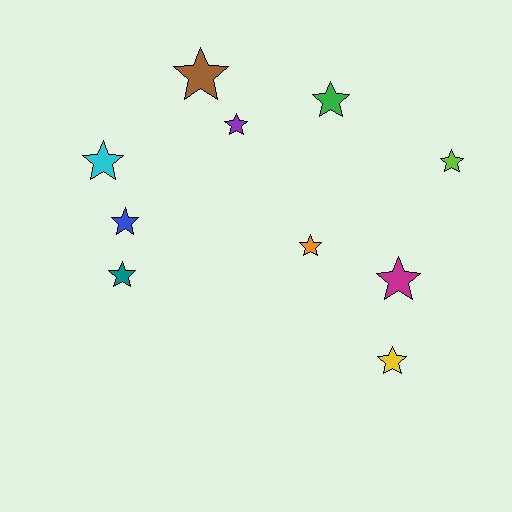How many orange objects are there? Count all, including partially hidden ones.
There is 1 orange object.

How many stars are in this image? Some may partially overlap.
There are 10 stars.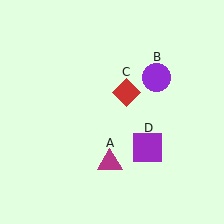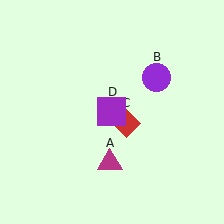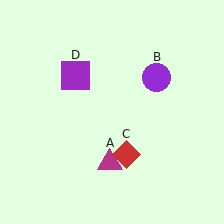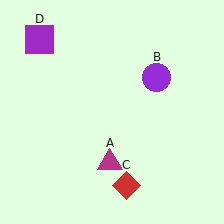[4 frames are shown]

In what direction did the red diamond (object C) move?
The red diamond (object C) moved down.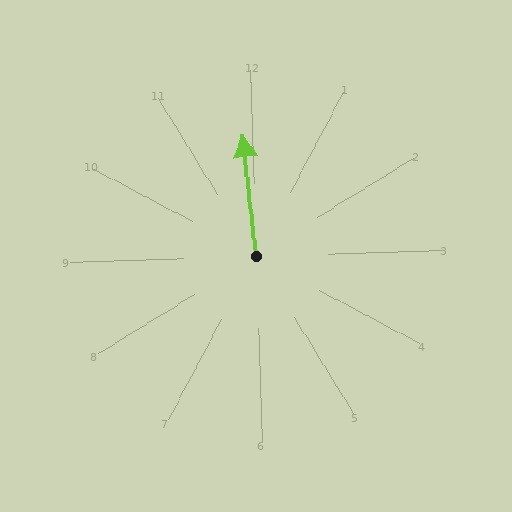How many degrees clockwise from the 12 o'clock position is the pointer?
Approximately 356 degrees.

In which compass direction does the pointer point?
North.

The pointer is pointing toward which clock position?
Roughly 12 o'clock.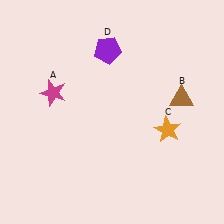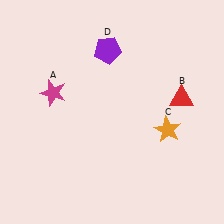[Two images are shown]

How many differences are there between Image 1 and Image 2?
There is 1 difference between the two images.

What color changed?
The triangle (B) changed from brown in Image 1 to red in Image 2.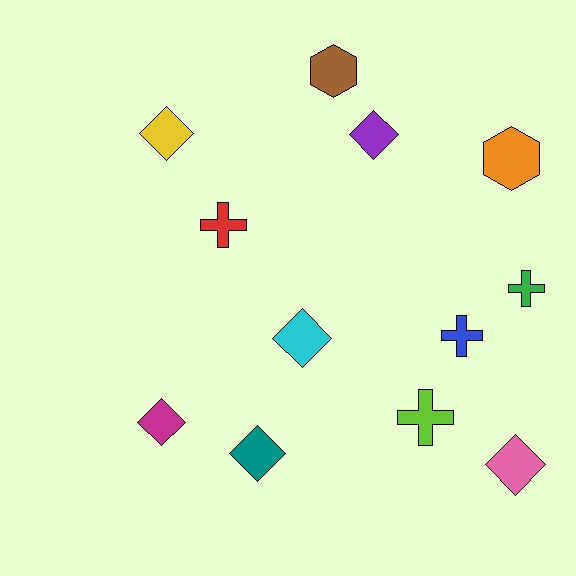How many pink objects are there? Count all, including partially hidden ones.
There is 1 pink object.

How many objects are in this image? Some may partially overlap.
There are 12 objects.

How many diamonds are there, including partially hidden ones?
There are 6 diamonds.